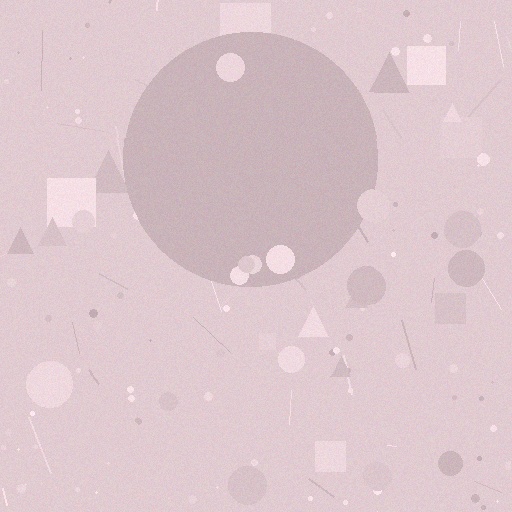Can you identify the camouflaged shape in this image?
The camouflaged shape is a circle.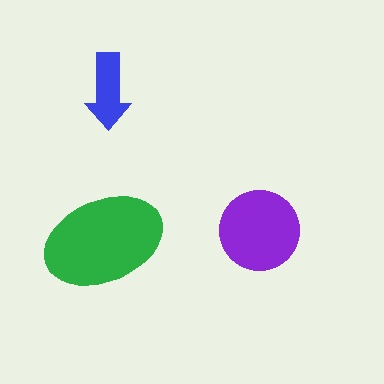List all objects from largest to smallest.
The green ellipse, the purple circle, the blue arrow.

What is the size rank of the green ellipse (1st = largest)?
1st.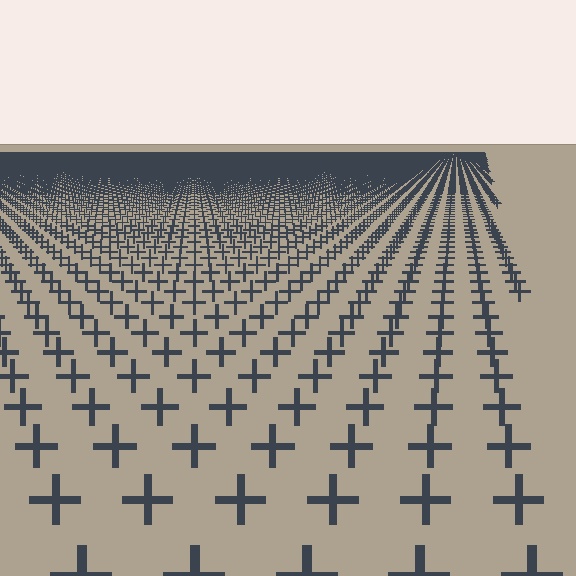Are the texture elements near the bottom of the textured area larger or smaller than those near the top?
Larger. Near the bottom, elements are closer to the viewer and appear at a bigger on-screen size.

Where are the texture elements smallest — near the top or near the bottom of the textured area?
Near the top.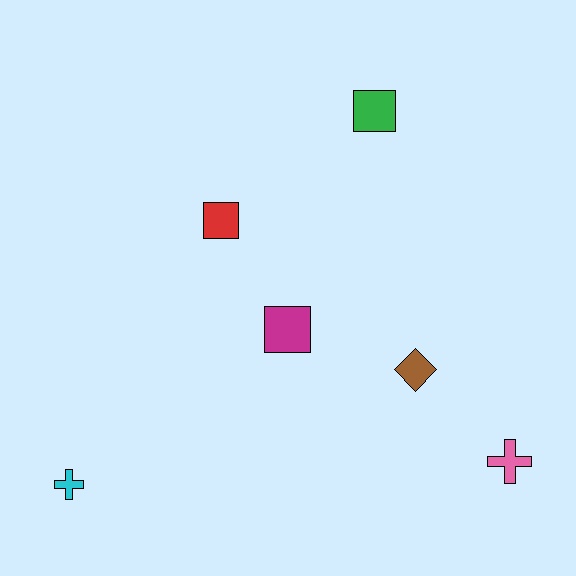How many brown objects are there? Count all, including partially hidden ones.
There is 1 brown object.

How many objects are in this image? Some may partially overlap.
There are 6 objects.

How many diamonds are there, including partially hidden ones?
There is 1 diamond.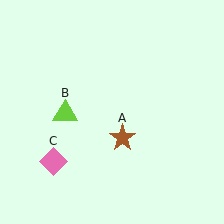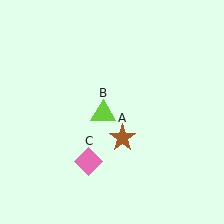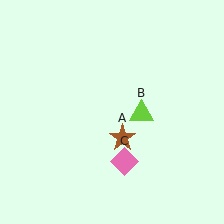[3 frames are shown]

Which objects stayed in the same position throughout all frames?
Brown star (object A) remained stationary.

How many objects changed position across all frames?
2 objects changed position: lime triangle (object B), pink diamond (object C).